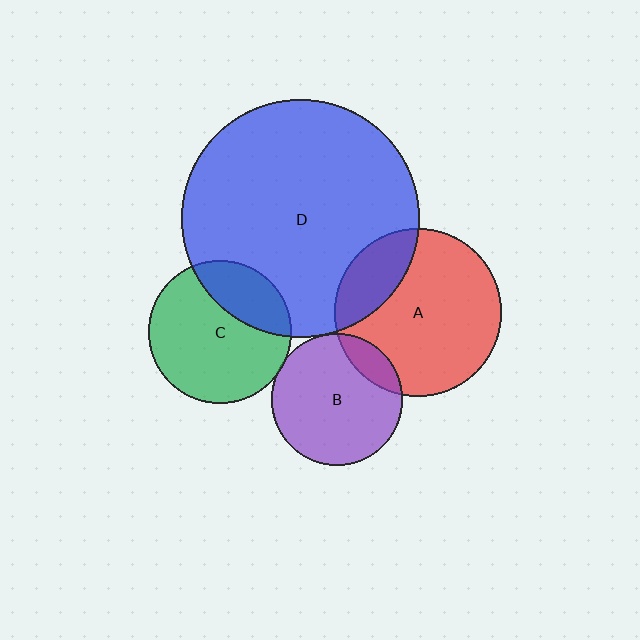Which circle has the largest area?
Circle D (blue).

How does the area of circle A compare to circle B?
Approximately 1.6 times.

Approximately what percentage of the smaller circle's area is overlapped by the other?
Approximately 5%.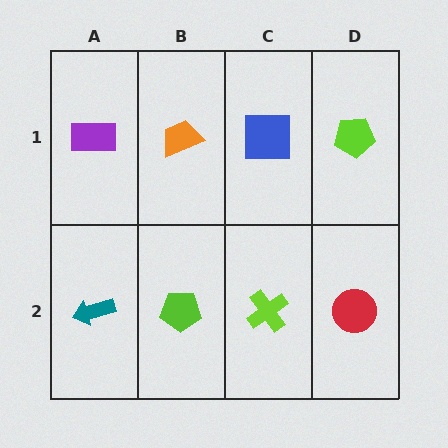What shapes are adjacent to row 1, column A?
A teal arrow (row 2, column A), an orange trapezoid (row 1, column B).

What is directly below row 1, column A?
A teal arrow.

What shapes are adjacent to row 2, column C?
A blue square (row 1, column C), a lime pentagon (row 2, column B), a red circle (row 2, column D).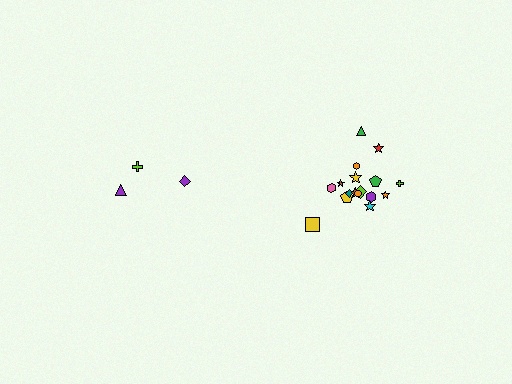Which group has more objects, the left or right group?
The right group.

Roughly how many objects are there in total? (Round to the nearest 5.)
Roughly 20 objects in total.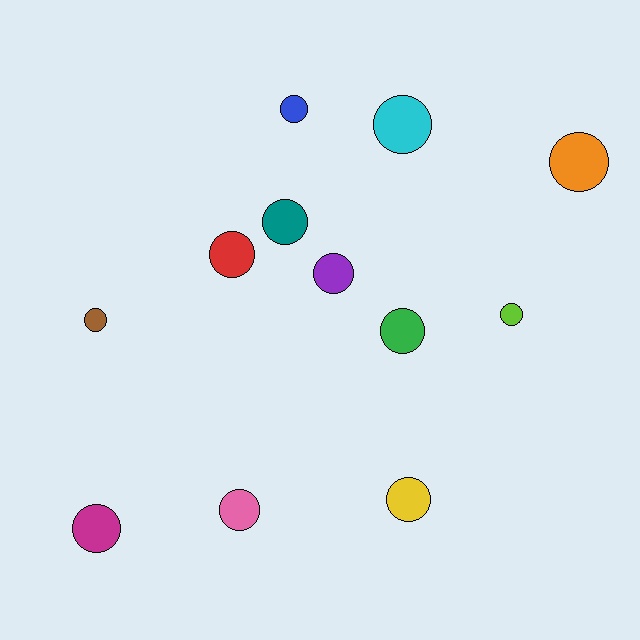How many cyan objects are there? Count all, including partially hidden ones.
There is 1 cyan object.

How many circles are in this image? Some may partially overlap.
There are 12 circles.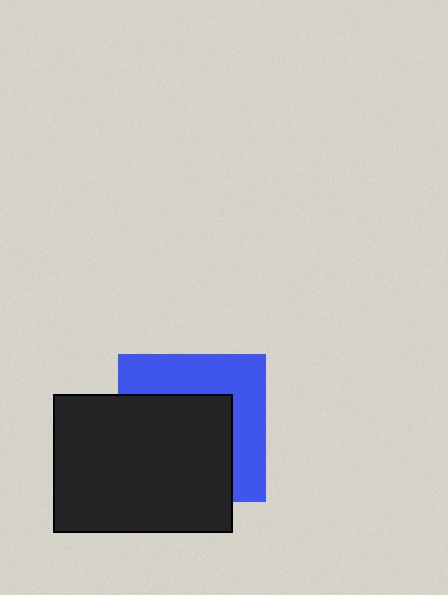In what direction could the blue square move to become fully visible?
The blue square could move toward the upper-right. That would shift it out from behind the black rectangle entirely.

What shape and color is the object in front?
The object in front is a black rectangle.